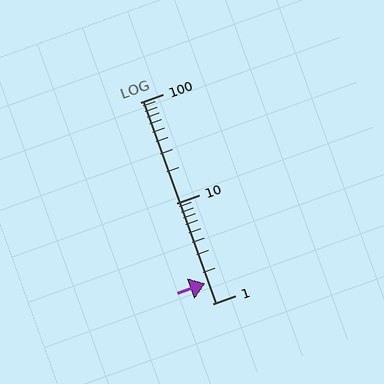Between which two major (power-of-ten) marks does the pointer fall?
The pointer is between 1 and 10.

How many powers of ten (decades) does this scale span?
The scale spans 2 decades, from 1 to 100.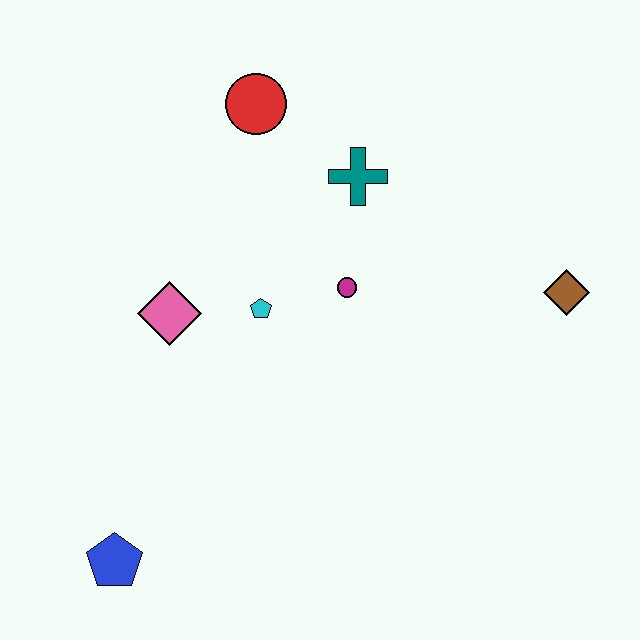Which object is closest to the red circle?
The teal cross is closest to the red circle.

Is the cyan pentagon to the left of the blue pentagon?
No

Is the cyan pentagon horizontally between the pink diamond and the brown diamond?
Yes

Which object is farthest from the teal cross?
The blue pentagon is farthest from the teal cross.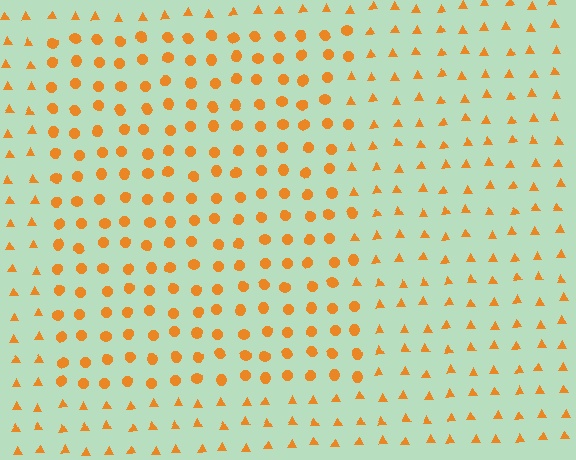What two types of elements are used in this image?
The image uses circles inside the rectangle region and triangles outside it.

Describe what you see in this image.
The image is filled with small orange elements arranged in a uniform grid. A rectangle-shaped region contains circles, while the surrounding area contains triangles. The boundary is defined purely by the change in element shape.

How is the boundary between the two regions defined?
The boundary is defined by a change in element shape: circles inside vs. triangles outside. All elements share the same color and spacing.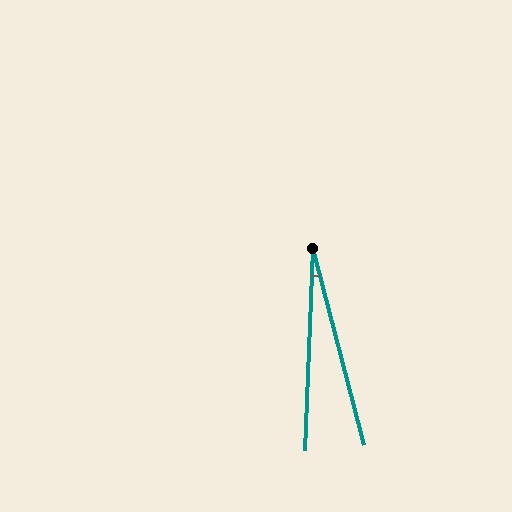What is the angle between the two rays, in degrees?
Approximately 17 degrees.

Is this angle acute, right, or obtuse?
It is acute.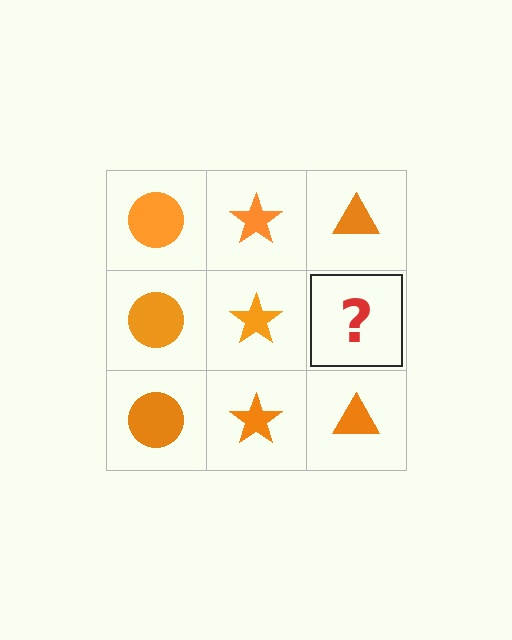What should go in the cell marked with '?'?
The missing cell should contain an orange triangle.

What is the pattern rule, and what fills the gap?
The rule is that each column has a consistent shape. The gap should be filled with an orange triangle.